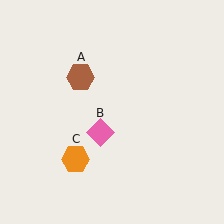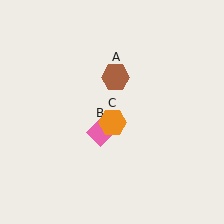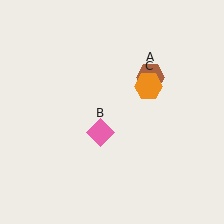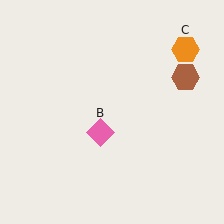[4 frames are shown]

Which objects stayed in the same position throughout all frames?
Pink diamond (object B) remained stationary.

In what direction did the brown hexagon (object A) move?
The brown hexagon (object A) moved right.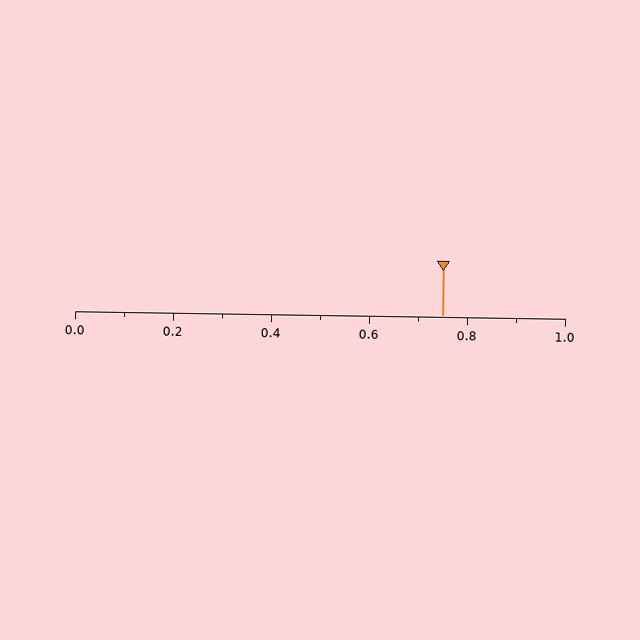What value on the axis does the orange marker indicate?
The marker indicates approximately 0.75.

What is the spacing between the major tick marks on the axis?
The major ticks are spaced 0.2 apart.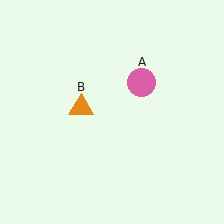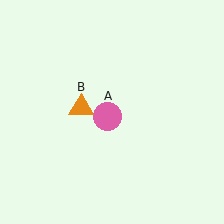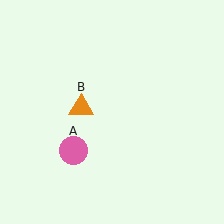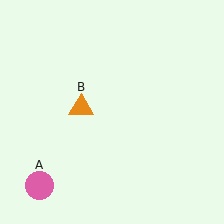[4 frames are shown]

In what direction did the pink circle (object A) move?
The pink circle (object A) moved down and to the left.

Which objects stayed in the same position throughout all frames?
Orange triangle (object B) remained stationary.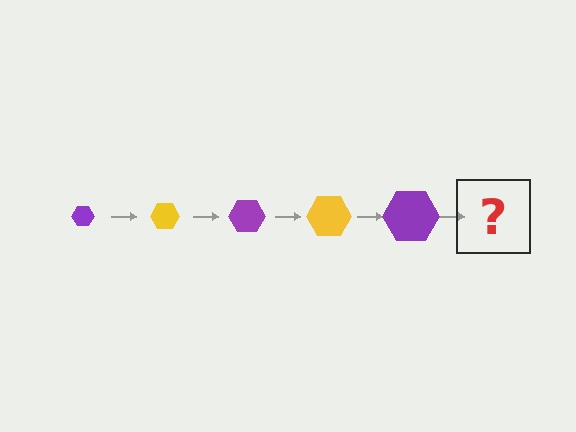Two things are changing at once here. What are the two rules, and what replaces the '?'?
The two rules are that the hexagon grows larger each step and the color cycles through purple and yellow. The '?' should be a yellow hexagon, larger than the previous one.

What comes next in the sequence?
The next element should be a yellow hexagon, larger than the previous one.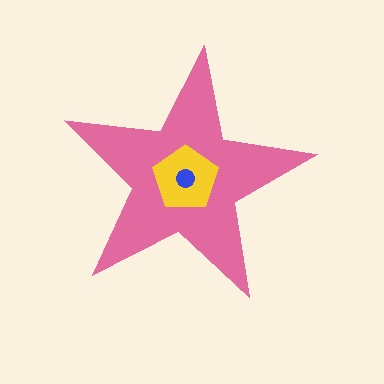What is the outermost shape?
The pink star.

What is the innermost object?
The blue circle.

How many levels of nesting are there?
3.